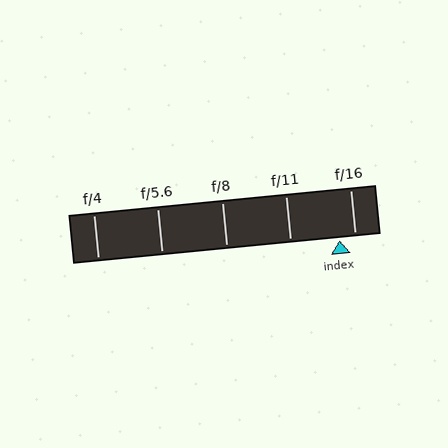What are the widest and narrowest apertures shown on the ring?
The widest aperture shown is f/4 and the narrowest is f/16.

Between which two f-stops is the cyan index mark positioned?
The index mark is between f/11 and f/16.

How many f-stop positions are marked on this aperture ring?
There are 5 f-stop positions marked.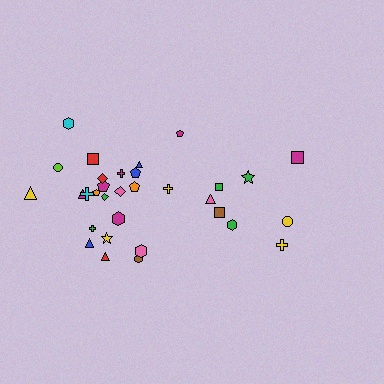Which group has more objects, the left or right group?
The left group.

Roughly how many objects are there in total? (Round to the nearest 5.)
Roughly 35 objects in total.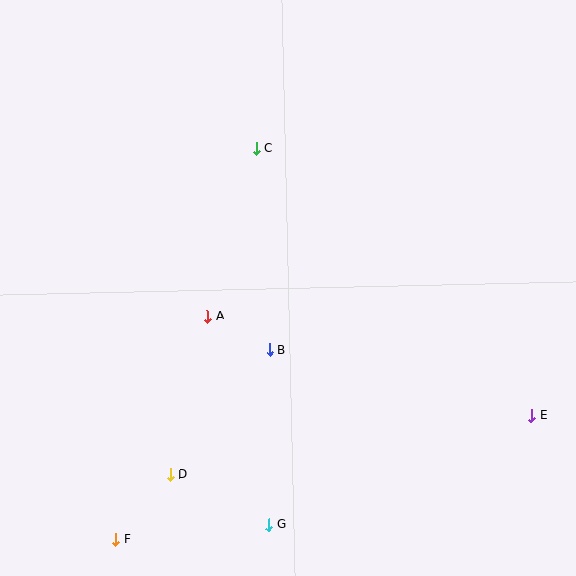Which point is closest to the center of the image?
Point B at (270, 350) is closest to the center.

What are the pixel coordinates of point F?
Point F is at (115, 539).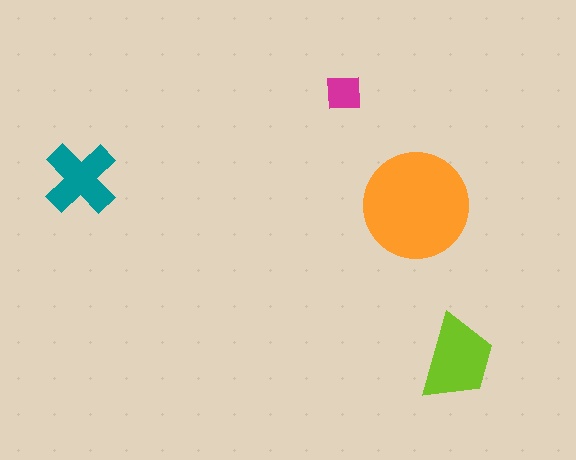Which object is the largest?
The orange circle.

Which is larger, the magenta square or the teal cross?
The teal cross.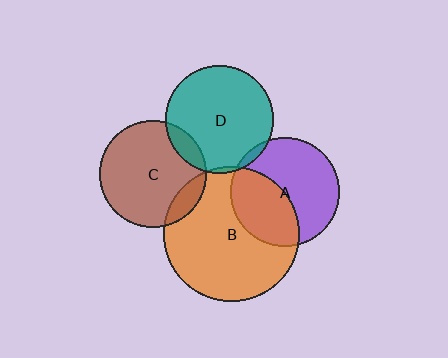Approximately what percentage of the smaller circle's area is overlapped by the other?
Approximately 10%.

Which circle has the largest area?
Circle B (orange).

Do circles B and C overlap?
Yes.